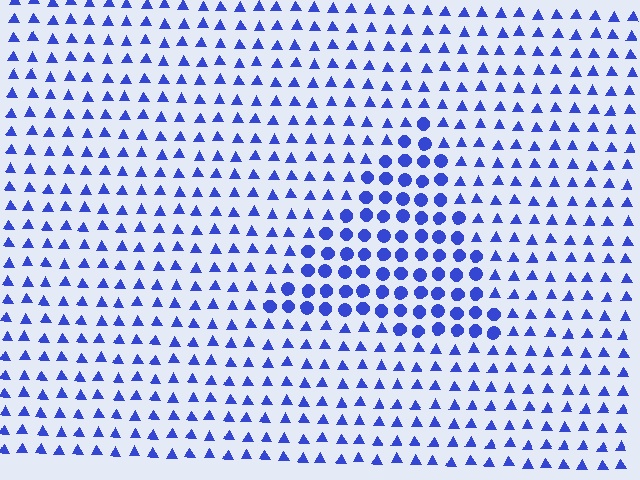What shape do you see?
I see a triangle.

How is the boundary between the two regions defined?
The boundary is defined by a change in element shape: circles inside vs. triangles outside. All elements share the same color and spacing.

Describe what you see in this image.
The image is filled with small blue elements arranged in a uniform grid. A triangle-shaped region contains circles, while the surrounding area contains triangles. The boundary is defined purely by the change in element shape.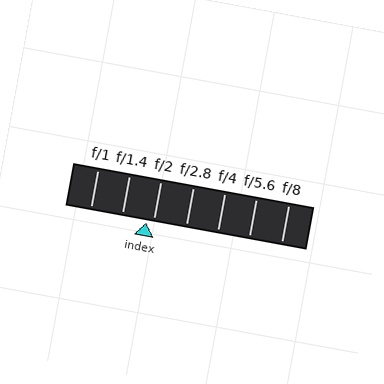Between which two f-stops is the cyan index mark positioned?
The index mark is between f/1.4 and f/2.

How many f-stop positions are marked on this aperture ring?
There are 7 f-stop positions marked.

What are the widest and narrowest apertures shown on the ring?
The widest aperture shown is f/1 and the narrowest is f/8.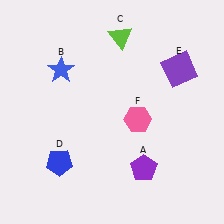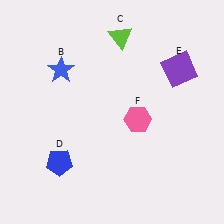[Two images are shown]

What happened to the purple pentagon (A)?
The purple pentagon (A) was removed in Image 2. It was in the bottom-right area of Image 1.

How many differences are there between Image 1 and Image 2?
There is 1 difference between the two images.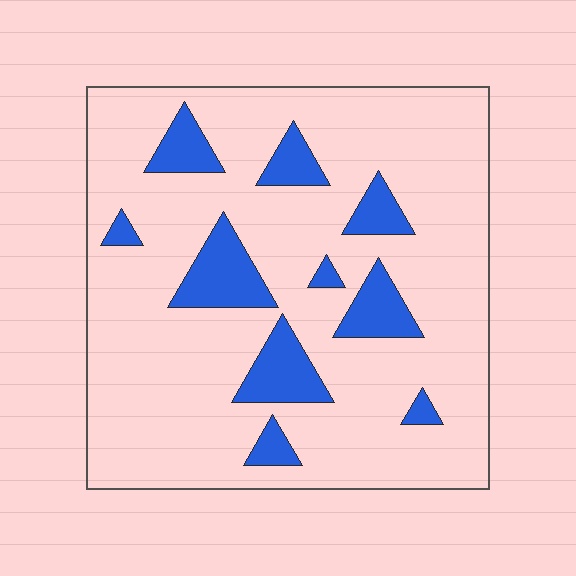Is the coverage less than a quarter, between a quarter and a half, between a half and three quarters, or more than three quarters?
Less than a quarter.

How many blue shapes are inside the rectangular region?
10.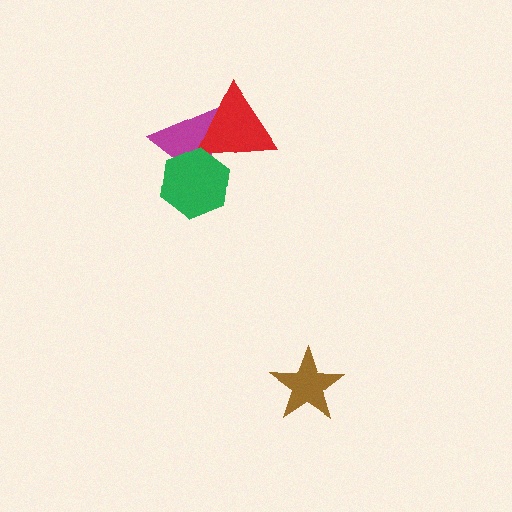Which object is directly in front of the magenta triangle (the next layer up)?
The red triangle is directly in front of the magenta triangle.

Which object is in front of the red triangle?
The green hexagon is in front of the red triangle.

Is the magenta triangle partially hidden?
Yes, it is partially covered by another shape.